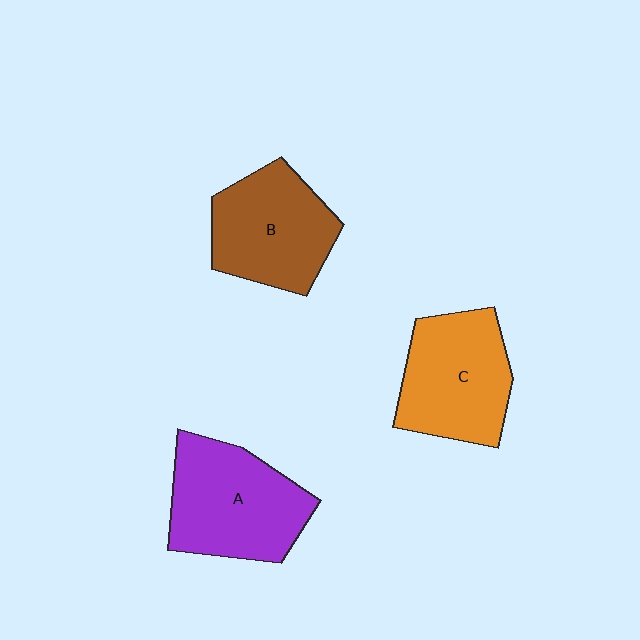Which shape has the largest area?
Shape A (purple).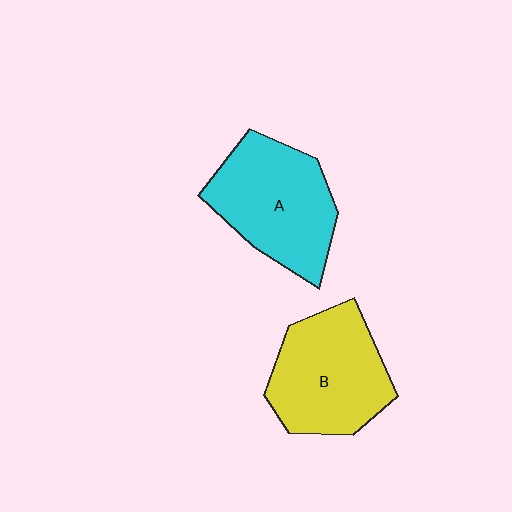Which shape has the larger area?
Shape A (cyan).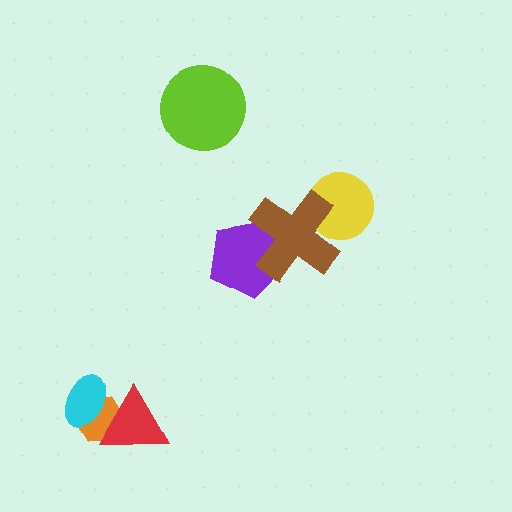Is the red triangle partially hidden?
Yes, it is partially covered by another shape.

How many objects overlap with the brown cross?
2 objects overlap with the brown cross.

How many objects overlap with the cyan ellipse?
2 objects overlap with the cyan ellipse.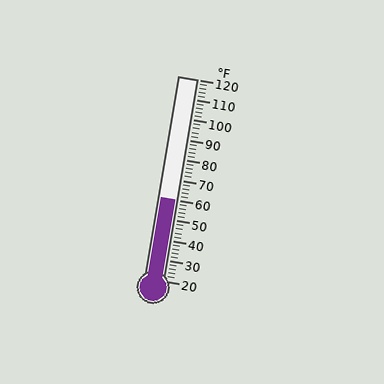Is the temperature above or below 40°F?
The temperature is above 40°F.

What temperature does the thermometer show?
The thermometer shows approximately 60°F.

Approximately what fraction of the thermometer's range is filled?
The thermometer is filled to approximately 40% of its range.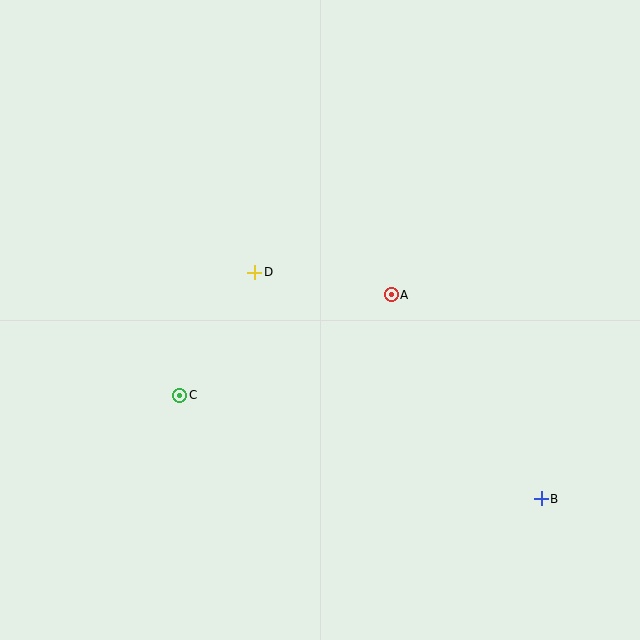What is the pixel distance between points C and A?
The distance between C and A is 234 pixels.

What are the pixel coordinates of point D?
Point D is at (255, 272).